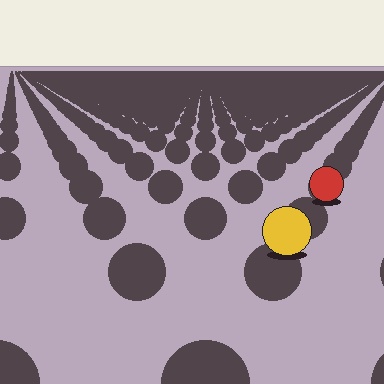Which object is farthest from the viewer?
The red circle is farthest from the viewer. It appears smaller and the ground texture around it is denser.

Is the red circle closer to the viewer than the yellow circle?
No. The yellow circle is closer — you can tell from the texture gradient: the ground texture is coarser near it.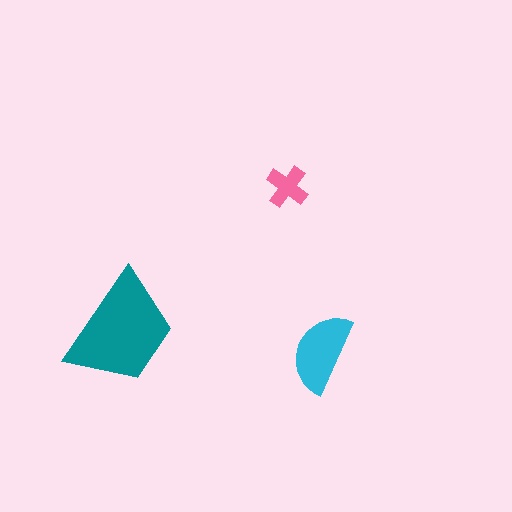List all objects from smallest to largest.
The pink cross, the cyan semicircle, the teal trapezoid.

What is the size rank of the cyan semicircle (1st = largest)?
2nd.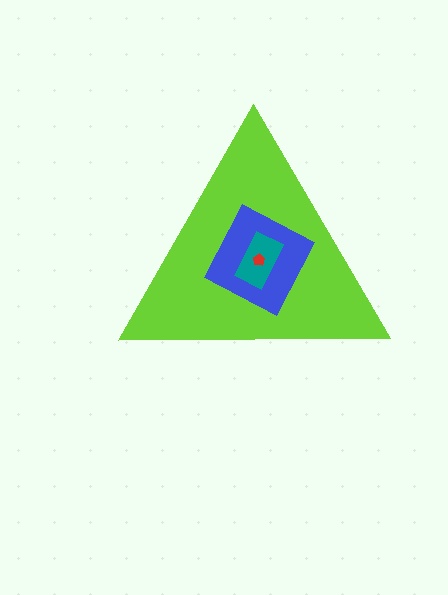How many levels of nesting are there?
4.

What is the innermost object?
The red pentagon.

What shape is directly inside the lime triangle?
The blue square.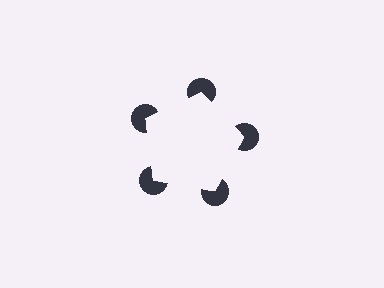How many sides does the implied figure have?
5 sides.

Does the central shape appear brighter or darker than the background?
It typically appears slightly brighter than the background, even though no actual brightness change is drawn.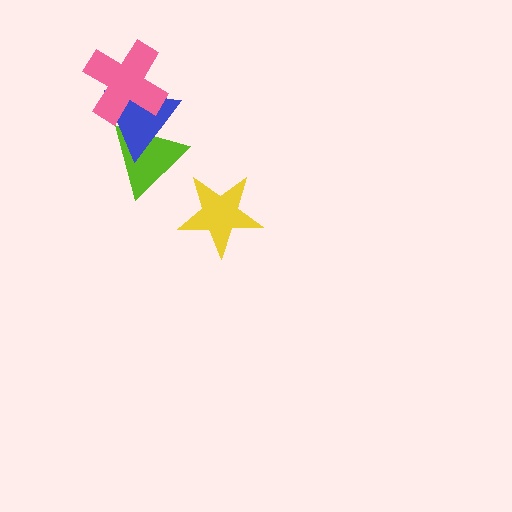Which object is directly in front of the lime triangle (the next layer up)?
The blue triangle is directly in front of the lime triangle.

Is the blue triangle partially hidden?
Yes, it is partially covered by another shape.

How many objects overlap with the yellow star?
0 objects overlap with the yellow star.